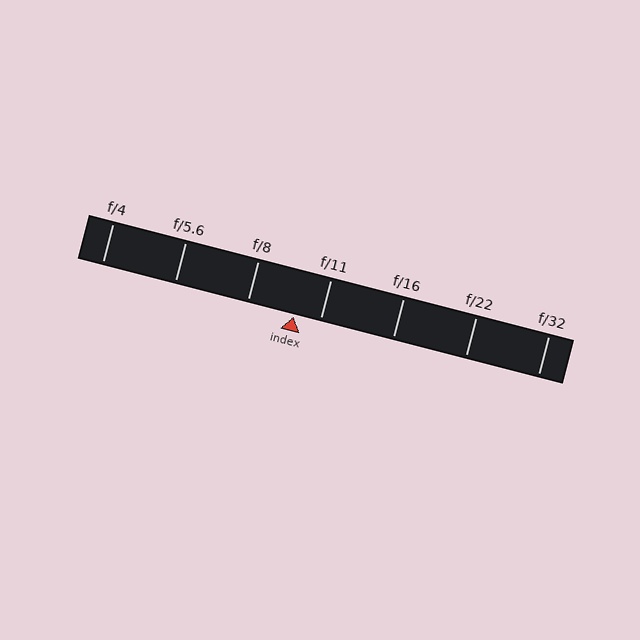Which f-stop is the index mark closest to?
The index mark is closest to f/11.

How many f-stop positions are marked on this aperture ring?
There are 7 f-stop positions marked.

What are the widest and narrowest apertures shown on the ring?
The widest aperture shown is f/4 and the narrowest is f/32.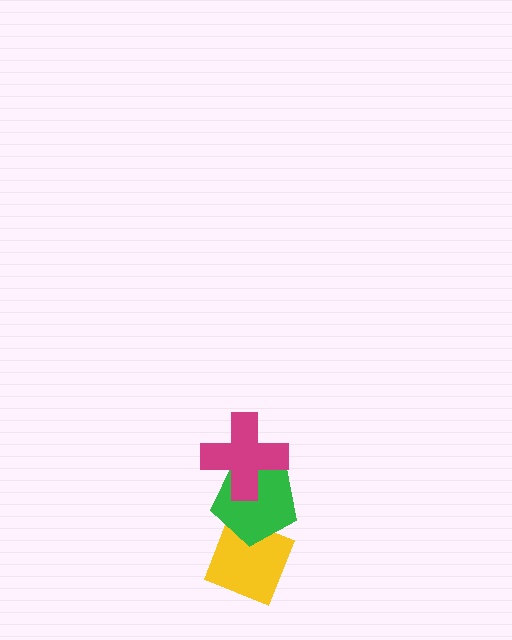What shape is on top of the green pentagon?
The magenta cross is on top of the green pentagon.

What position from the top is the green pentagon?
The green pentagon is 2nd from the top.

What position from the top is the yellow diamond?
The yellow diamond is 3rd from the top.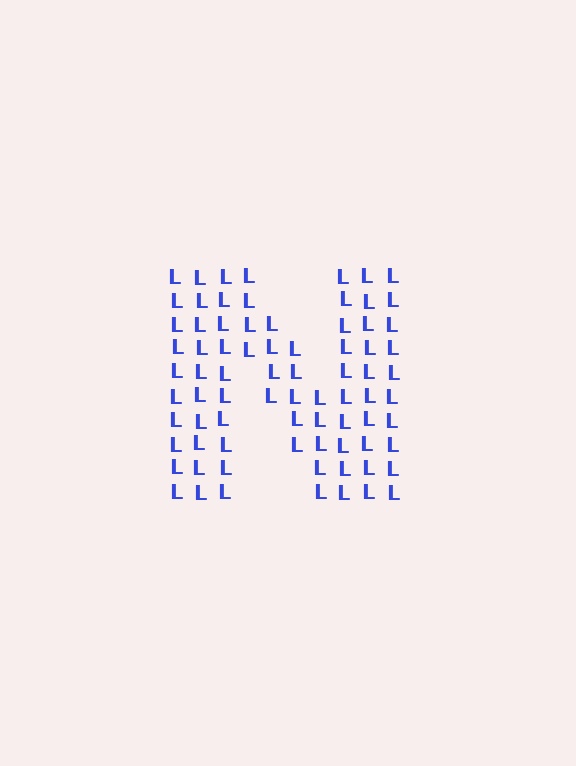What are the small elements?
The small elements are letter L's.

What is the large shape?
The large shape is the letter N.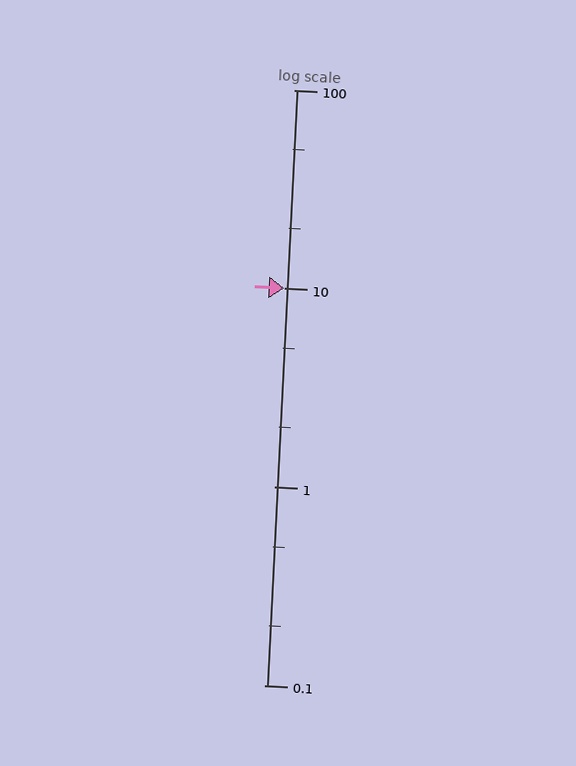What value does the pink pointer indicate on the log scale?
The pointer indicates approximately 10.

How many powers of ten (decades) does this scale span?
The scale spans 3 decades, from 0.1 to 100.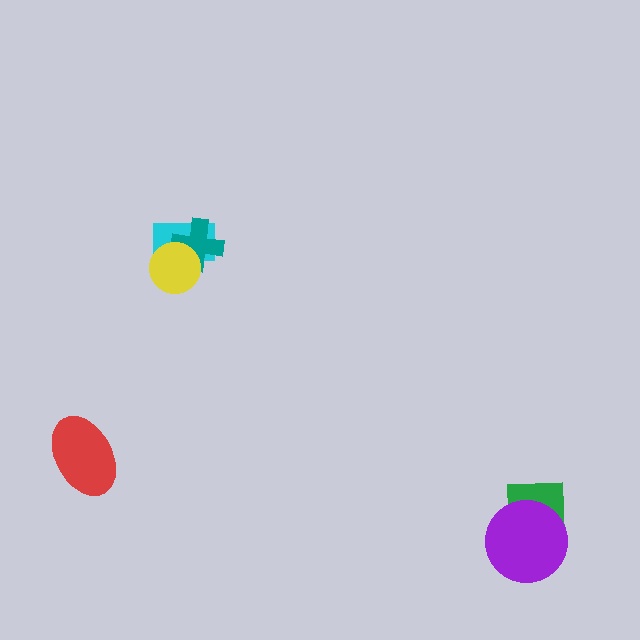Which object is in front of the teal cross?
The yellow circle is in front of the teal cross.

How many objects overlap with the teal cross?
2 objects overlap with the teal cross.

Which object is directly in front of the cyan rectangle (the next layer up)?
The teal cross is directly in front of the cyan rectangle.